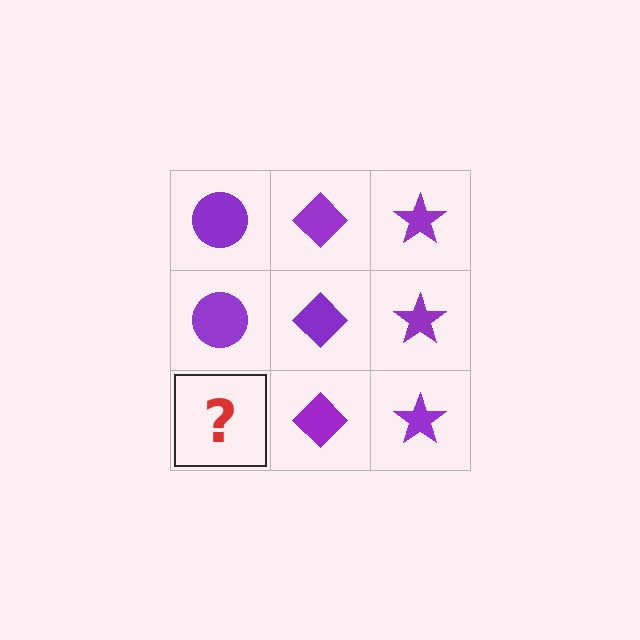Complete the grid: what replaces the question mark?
The question mark should be replaced with a purple circle.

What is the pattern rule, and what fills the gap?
The rule is that each column has a consistent shape. The gap should be filled with a purple circle.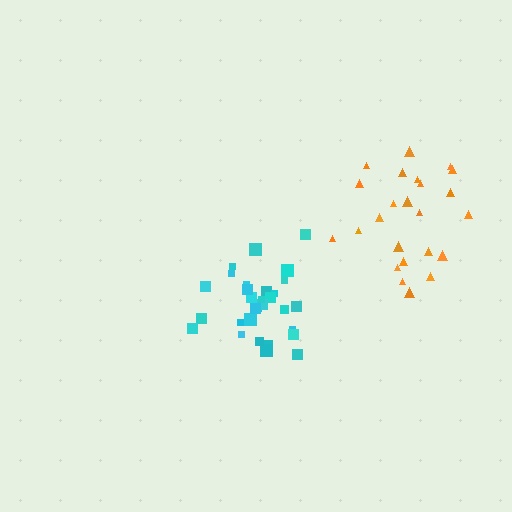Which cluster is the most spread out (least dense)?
Orange.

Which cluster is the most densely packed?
Cyan.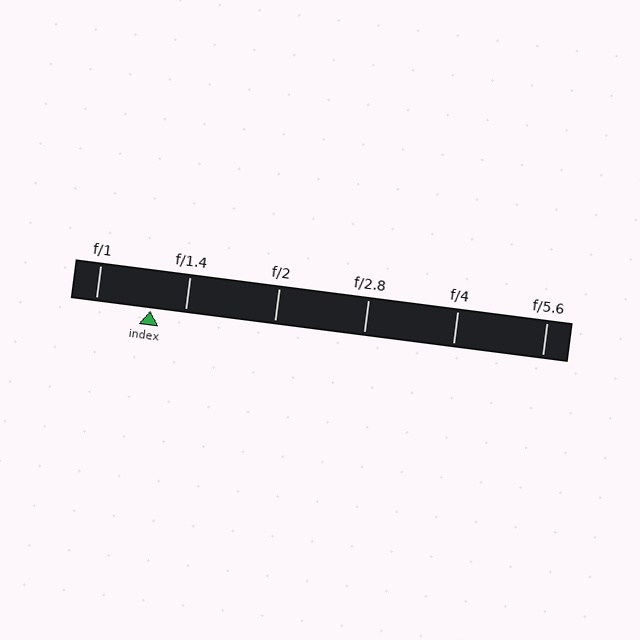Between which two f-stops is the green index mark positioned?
The index mark is between f/1 and f/1.4.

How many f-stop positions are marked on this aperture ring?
There are 6 f-stop positions marked.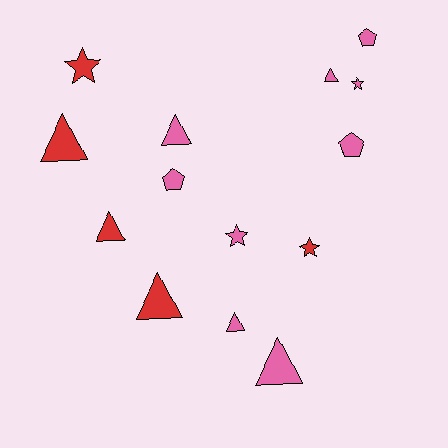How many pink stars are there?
There are 2 pink stars.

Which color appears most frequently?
Pink, with 9 objects.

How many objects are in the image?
There are 14 objects.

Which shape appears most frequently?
Triangle, with 7 objects.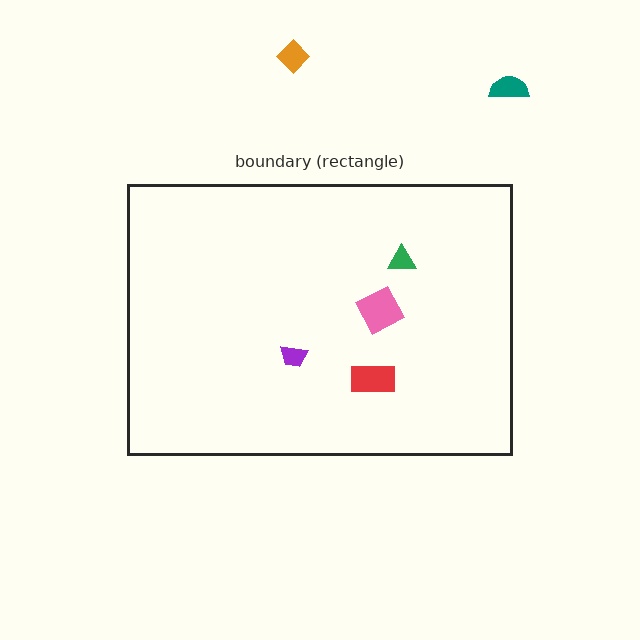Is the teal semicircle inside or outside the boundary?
Outside.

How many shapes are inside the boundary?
4 inside, 2 outside.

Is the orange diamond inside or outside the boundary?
Outside.